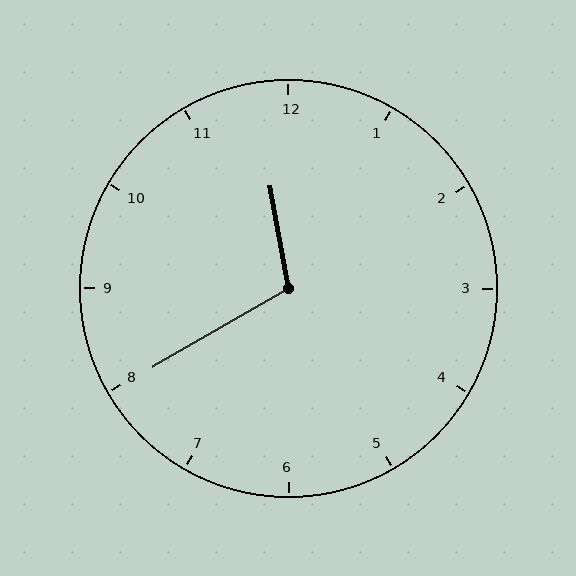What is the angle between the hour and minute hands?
Approximately 110 degrees.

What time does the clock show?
11:40.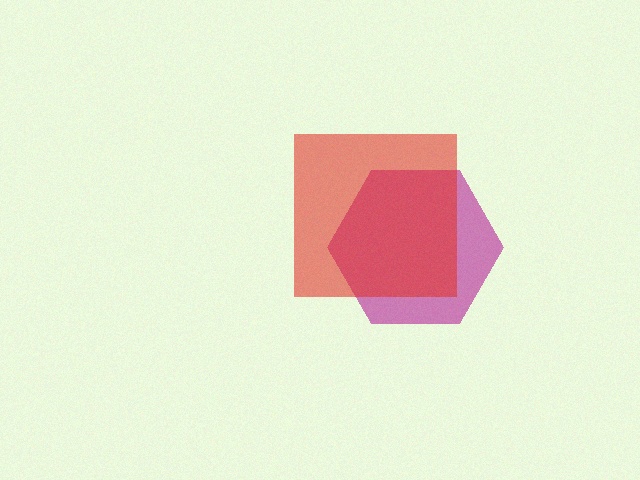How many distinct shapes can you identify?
There are 2 distinct shapes: a magenta hexagon, a red square.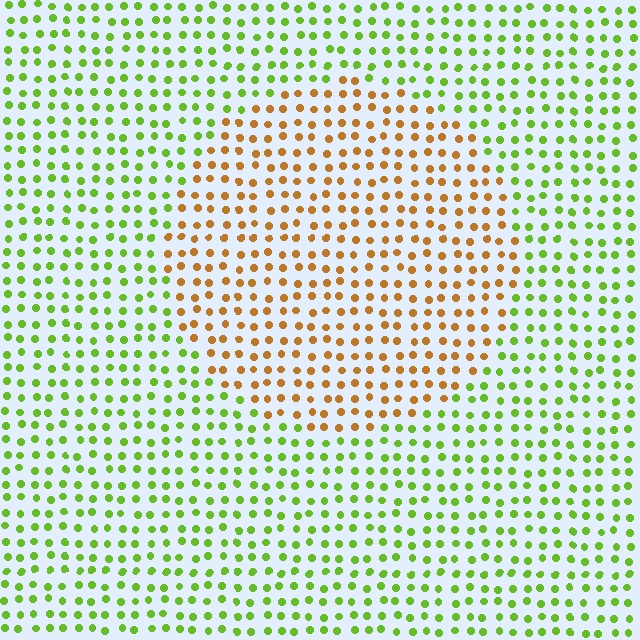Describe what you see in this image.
The image is filled with small lime elements in a uniform arrangement. A circle-shaped region is visible where the elements are tinted to a slightly different hue, forming a subtle color boundary.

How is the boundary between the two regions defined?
The boundary is defined purely by a slight shift in hue (about 62 degrees). Spacing, size, and orientation are identical on both sides.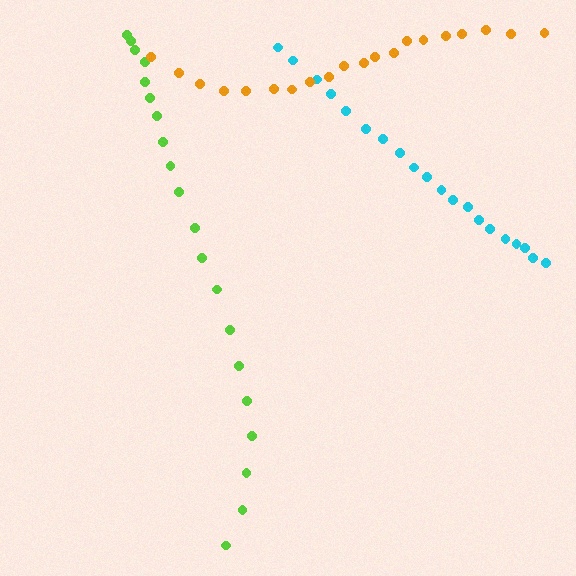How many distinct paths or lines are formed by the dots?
There are 3 distinct paths.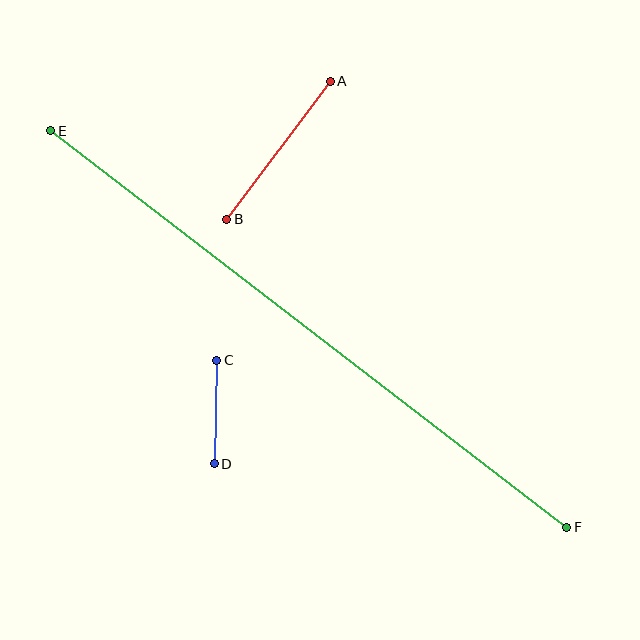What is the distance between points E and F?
The distance is approximately 651 pixels.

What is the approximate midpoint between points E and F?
The midpoint is at approximately (309, 329) pixels.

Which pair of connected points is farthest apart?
Points E and F are farthest apart.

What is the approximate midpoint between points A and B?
The midpoint is at approximately (279, 150) pixels.